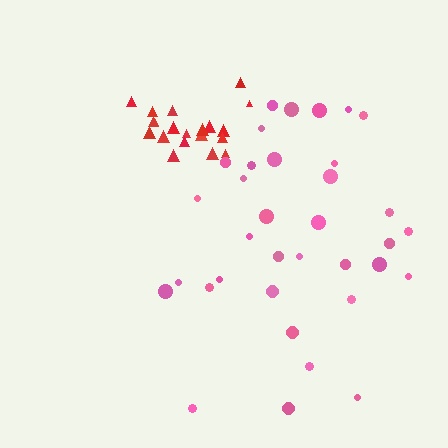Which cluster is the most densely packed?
Red.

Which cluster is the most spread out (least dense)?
Pink.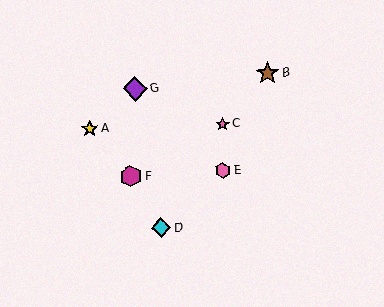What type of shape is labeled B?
Shape B is a brown star.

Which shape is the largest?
The purple diamond (labeled G) is the largest.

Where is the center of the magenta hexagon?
The center of the magenta hexagon is at (131, 176).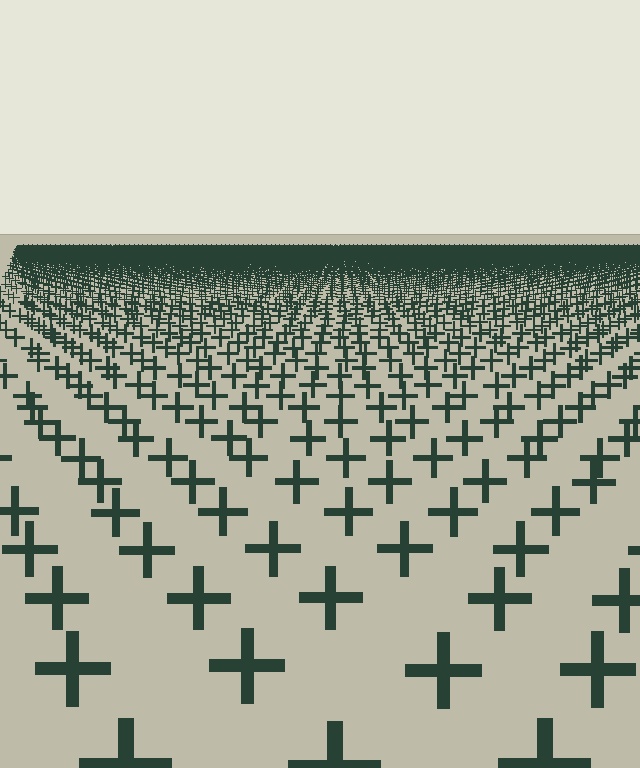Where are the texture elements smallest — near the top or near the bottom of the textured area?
Near the top.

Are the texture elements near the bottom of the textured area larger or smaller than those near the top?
Larger. Near the bottom, elements are closer to the viewer and appear at a bigger on-screen size.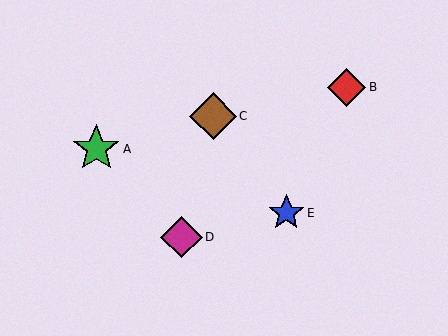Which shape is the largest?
The green star (labeled A) is the largest.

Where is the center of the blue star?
The center of the blue star is at (286, 213).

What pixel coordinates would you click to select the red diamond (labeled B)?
Click at (347, 87) to select the red diamond B.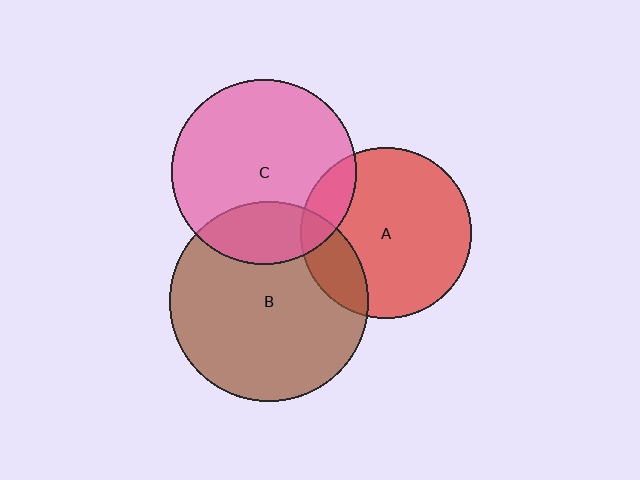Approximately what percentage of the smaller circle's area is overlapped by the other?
Approximately 15%.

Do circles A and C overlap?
Yes.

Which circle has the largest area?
Circle B (brown).